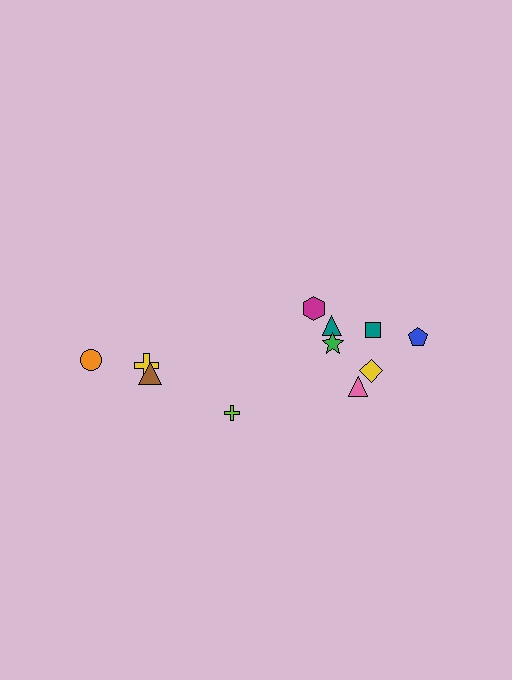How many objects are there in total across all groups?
There are 11 objects.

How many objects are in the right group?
There are 7 objects.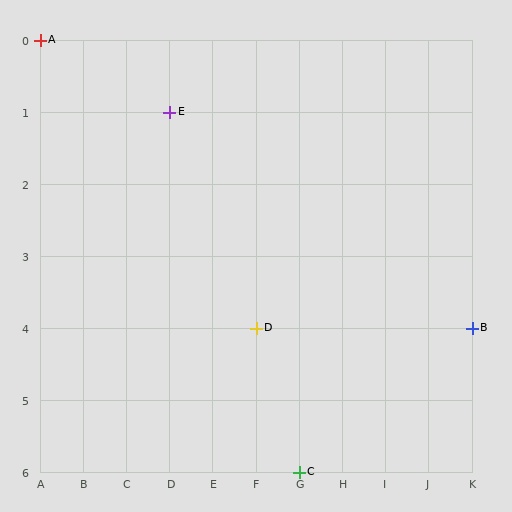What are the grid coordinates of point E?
Point E is at grid coordinates (D, 1).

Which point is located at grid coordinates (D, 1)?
Point E is at (D, 1).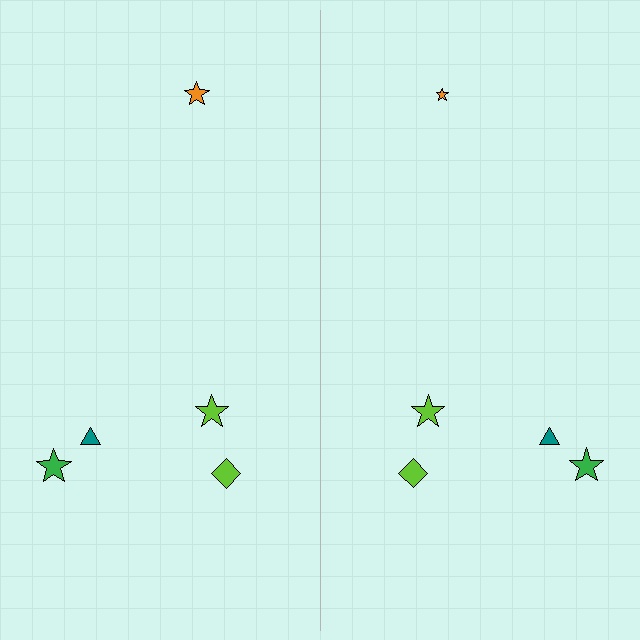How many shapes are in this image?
There are 10 shapes in this image.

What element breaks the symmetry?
The orange star on the right side has a different size than its mirror counterpart.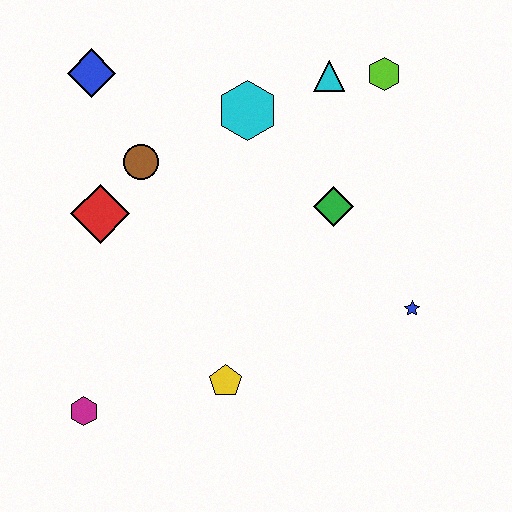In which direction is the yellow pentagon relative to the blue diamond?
The yellow pentagon is below the blue diamond.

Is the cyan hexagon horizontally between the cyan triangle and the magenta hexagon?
Yes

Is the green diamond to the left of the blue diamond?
No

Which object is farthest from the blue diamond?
The blue star is farthest from the blue diamond.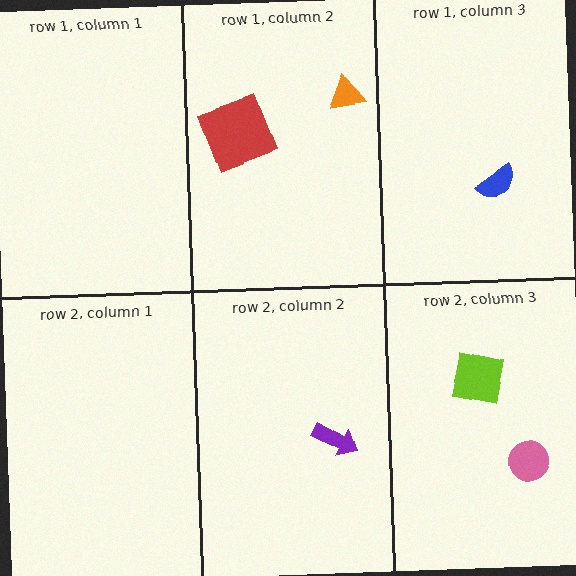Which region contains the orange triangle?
The row 1, column 2 region.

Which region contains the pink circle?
The row 2, column 3 region.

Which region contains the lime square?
The row 2, column 3 region.